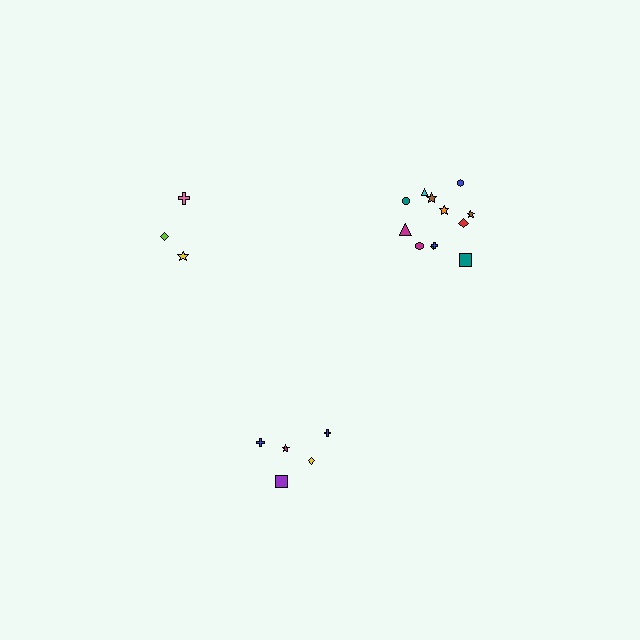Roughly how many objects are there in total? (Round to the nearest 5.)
Roughly 20 objects in total.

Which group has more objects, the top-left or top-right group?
The top-right group.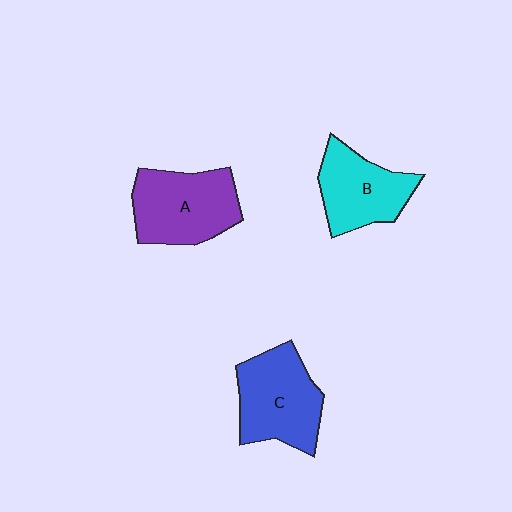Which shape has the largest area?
Shape A (purple).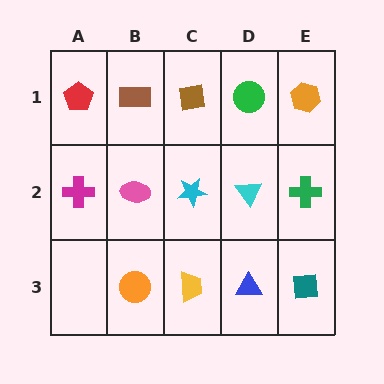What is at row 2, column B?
A pink ellipse.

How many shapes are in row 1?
5 shapes.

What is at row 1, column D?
A green circle.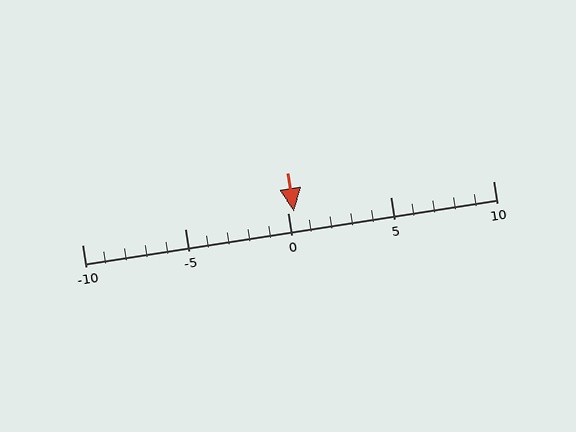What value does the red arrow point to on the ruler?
The red arrow points to approximately 0.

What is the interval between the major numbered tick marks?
The major tick marks are spaced 5 units apart.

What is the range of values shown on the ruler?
The ruler shows values from -10 to 10.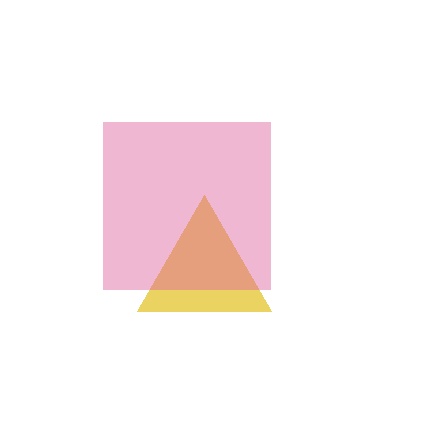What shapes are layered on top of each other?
The layered shapes are: a yellow triangle, a pink square.